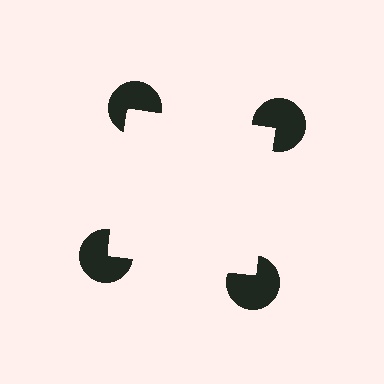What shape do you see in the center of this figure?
An illusory square — its edges are inferred from the aligned wedge cuts in the pac-man discs, not physically drawn.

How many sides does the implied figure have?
4 sides.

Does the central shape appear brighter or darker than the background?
It typically appears slightly brighter than the background, even though no actual brightness change is drawn.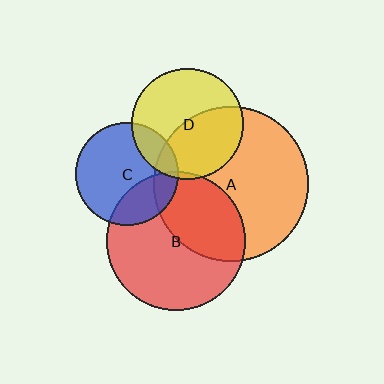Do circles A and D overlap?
Yes.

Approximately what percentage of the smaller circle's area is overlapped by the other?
Approximately 45%.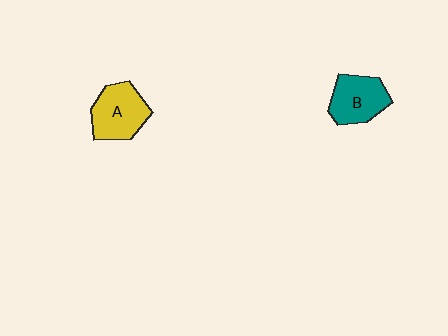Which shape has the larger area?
Shape A (yellow).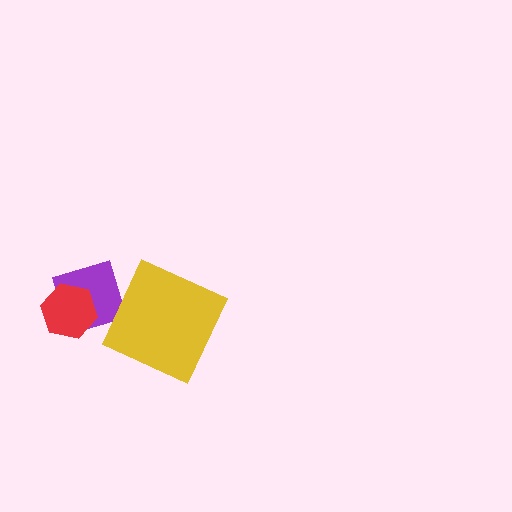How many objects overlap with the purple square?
1 object overlaps with the purple square.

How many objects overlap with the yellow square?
0 objects overlap with the yellow square.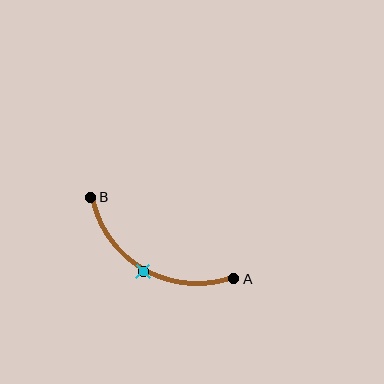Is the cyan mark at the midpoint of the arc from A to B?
Yes. The cyan mark lies on the arc at equal arc-length from both A and B — it is the arc midpoint.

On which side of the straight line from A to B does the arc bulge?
The arc bulges below the straight line connecting A and B.